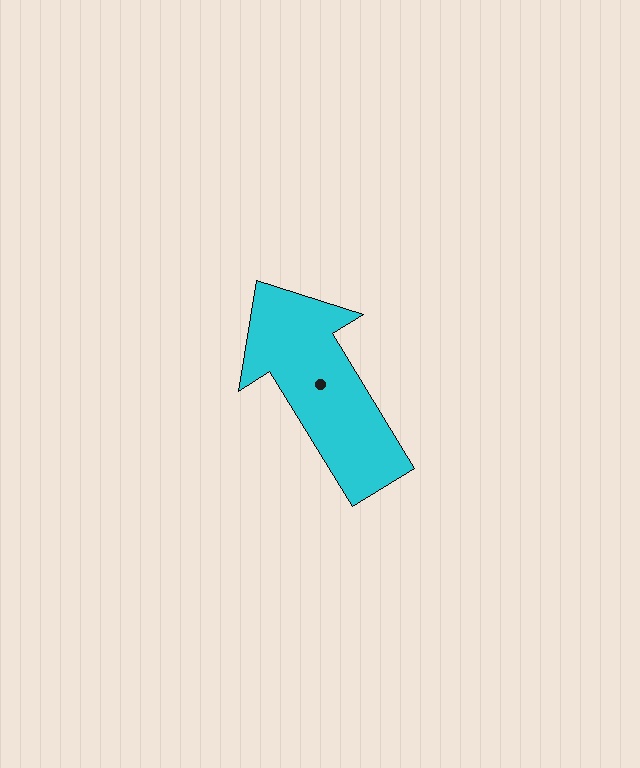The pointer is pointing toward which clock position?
Roughly 11 o'clock.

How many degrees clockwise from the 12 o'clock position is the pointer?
Approximately 328 degrees.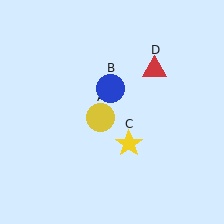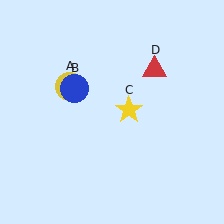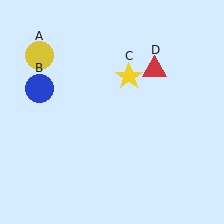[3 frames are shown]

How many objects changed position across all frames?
3 objects changed position: yellow circle (object A), blue circle (object B), yellow star (object C).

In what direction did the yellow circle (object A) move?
The yellow circle (object A) moved up and to the left.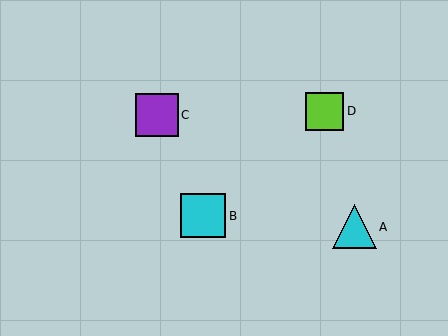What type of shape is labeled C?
Shape C is a purple square.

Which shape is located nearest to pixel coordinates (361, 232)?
The cyan triangle (labeled A) at (354, 227) is nearest to that location.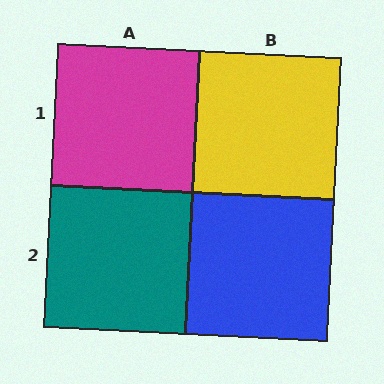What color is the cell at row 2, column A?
Teal.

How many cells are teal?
1 cell is teal.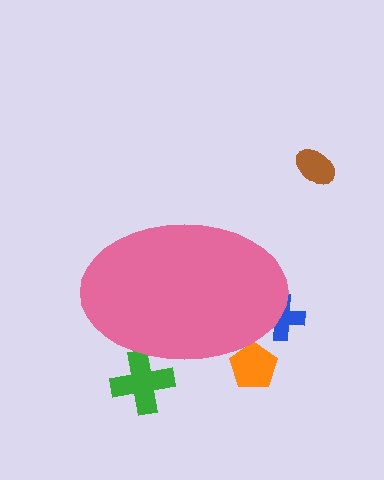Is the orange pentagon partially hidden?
Yes, the orange pentagon is partially hidden behind the pink ellipse.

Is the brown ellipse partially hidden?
No, the brown ellipse is fully visible.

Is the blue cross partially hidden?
Yes, the blue cross is partially hidden behind the pink ellipse.